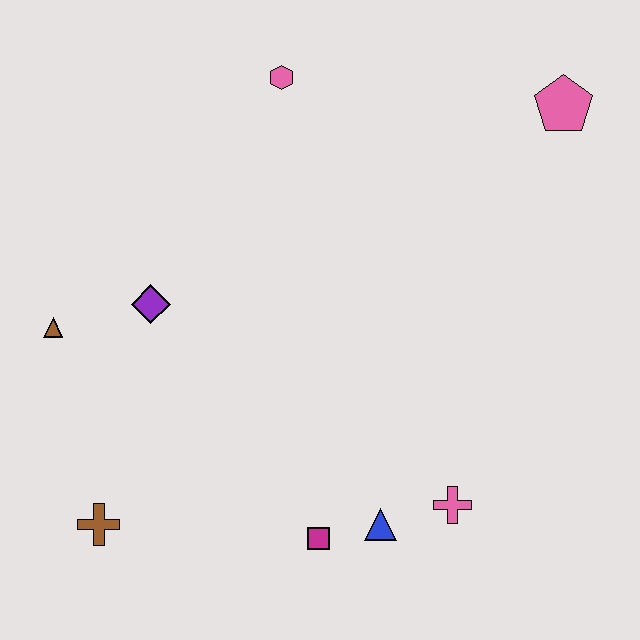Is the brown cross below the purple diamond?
Yes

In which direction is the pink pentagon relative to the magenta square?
The pink pentagon is above the magenta square.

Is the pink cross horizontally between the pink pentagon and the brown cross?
Yes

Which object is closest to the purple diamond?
The brown triangle is closest to the purple diamond.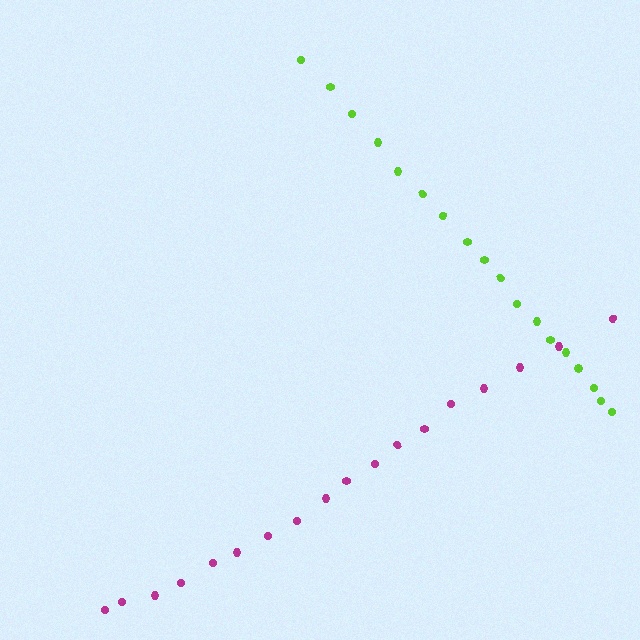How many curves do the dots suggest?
There are 2 distinct paths.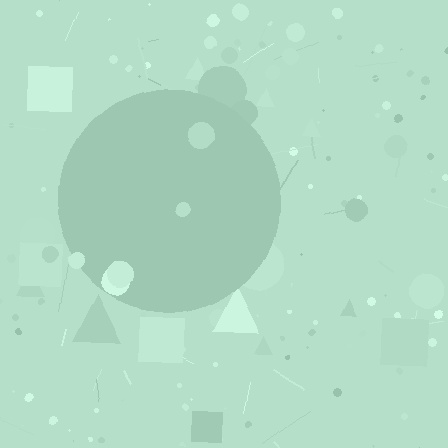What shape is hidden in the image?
A circle is hidden in the image.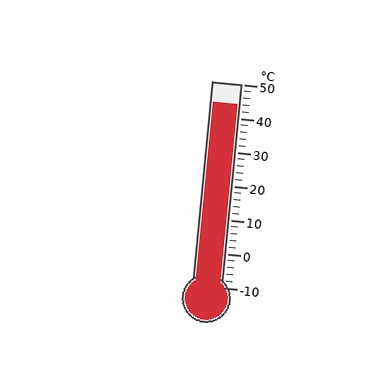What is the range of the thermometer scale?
The thermometer scale ranges from -10°C to 50°C.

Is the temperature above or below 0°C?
The temperature is above 0°C.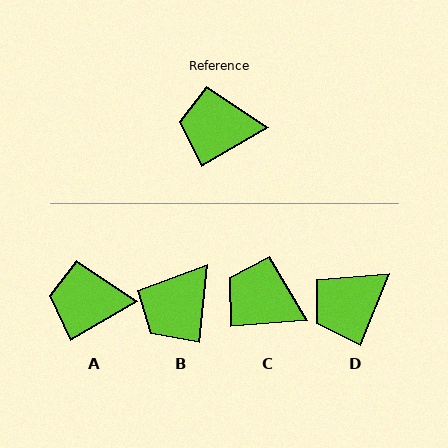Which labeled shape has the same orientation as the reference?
A.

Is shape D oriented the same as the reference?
No, it is off by about 38 degrees.